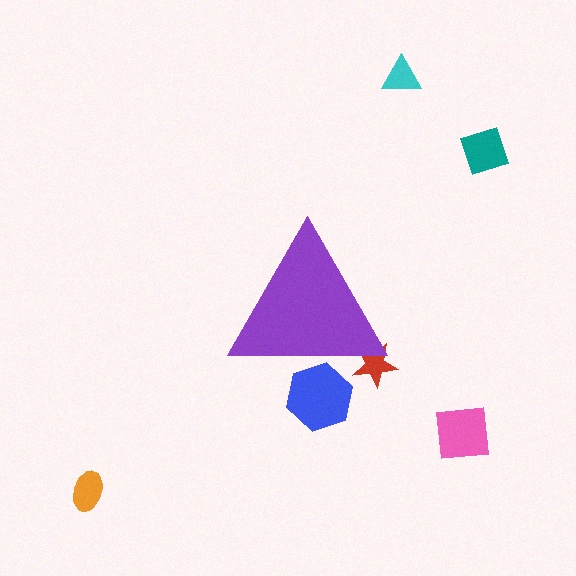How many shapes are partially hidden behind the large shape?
2 shapes are partially hidden.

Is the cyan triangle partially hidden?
No, the cyan triangle is fully visible.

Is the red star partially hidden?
Yes, the red star is partially hidden behind the purple triangle.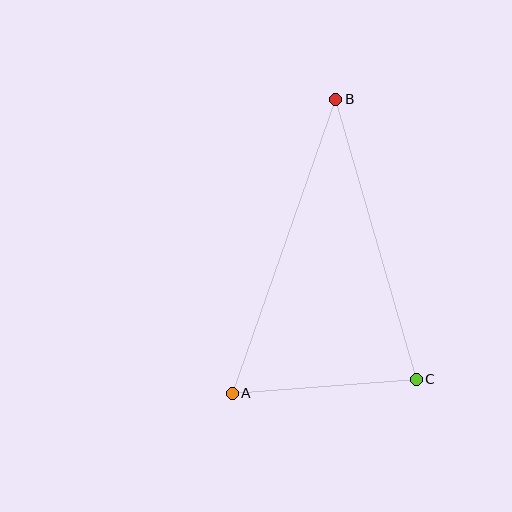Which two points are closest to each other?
Points A and C are closest to each other.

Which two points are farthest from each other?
Points A and B are farthest from each other.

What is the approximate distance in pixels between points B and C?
The distance between B and C is approximately 291 pixels.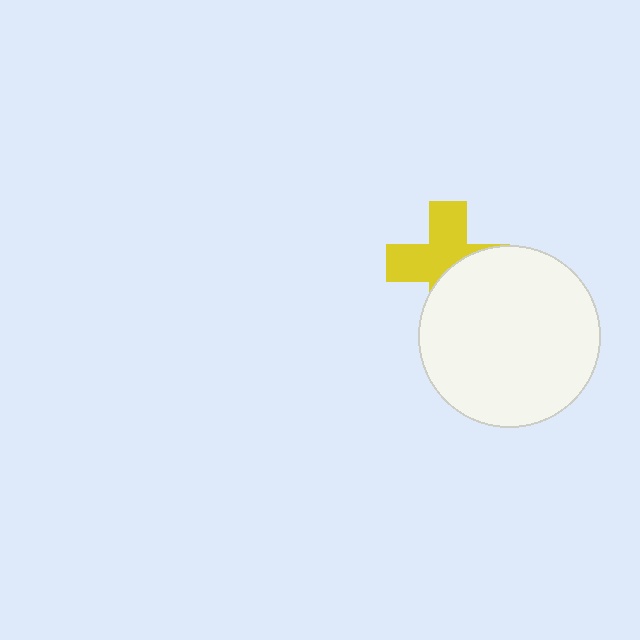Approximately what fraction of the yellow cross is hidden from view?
Roughly 44% of the yellow cross is hidden behind the white circle.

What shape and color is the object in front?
The object in front is a white circle.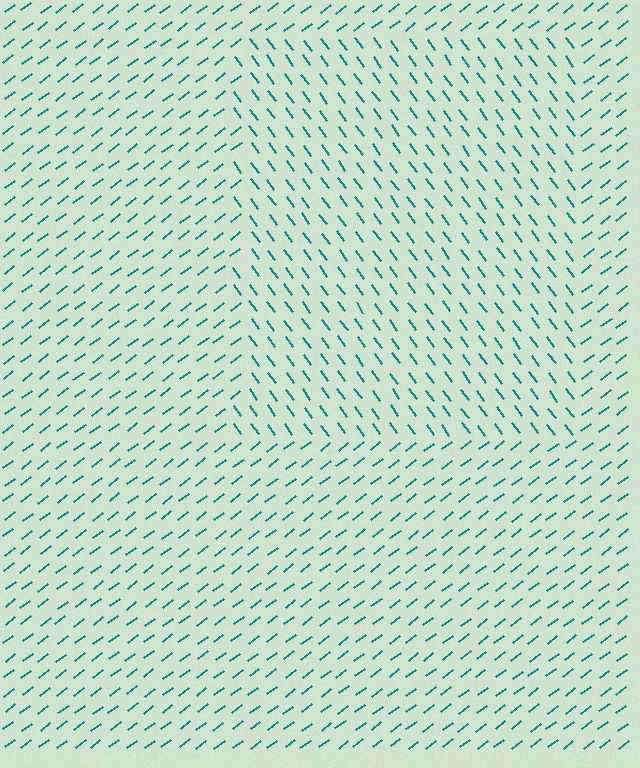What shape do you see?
I see a rectangle.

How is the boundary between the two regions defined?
The boundary is defined purely by a change in line orientation (approximately 89 degrees difference). All lines are the same color and thickness.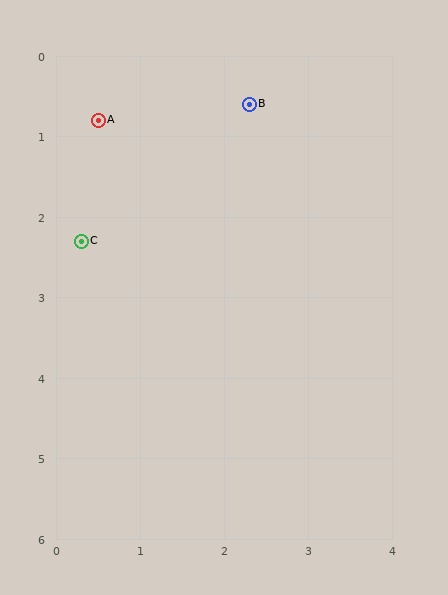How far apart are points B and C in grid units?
Points B and C are about 2.6 grid units apart.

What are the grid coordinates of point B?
Point B is at approximately (2.3, 0.6).